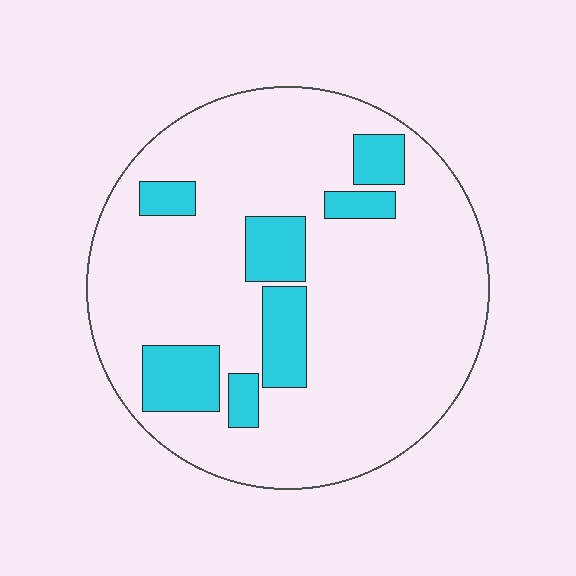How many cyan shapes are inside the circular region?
7.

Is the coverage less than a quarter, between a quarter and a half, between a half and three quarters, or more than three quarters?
Less than a quarter.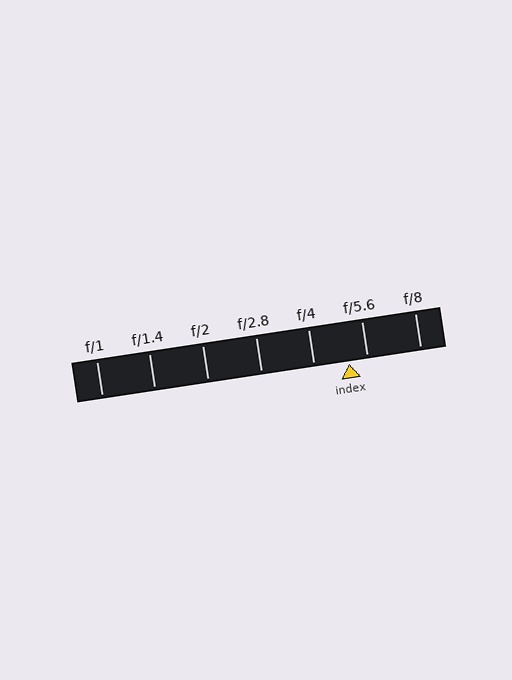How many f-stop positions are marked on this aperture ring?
There are 7 f-stop positions marked.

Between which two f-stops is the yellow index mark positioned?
The index mark is between f/4 and f/5.6.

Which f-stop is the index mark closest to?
The index mark is closest to f/5.6.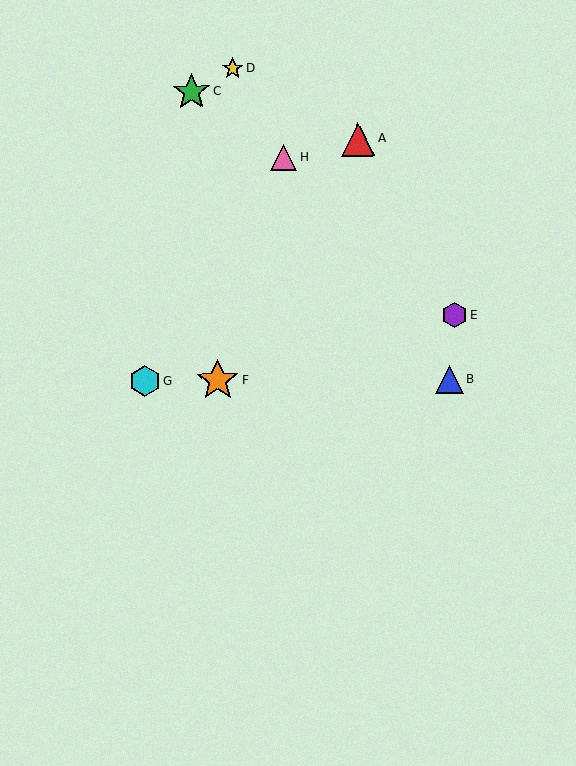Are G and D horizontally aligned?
No, G is at y≈381 and D is at y≈69.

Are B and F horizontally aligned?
Yes, both are at y≈379.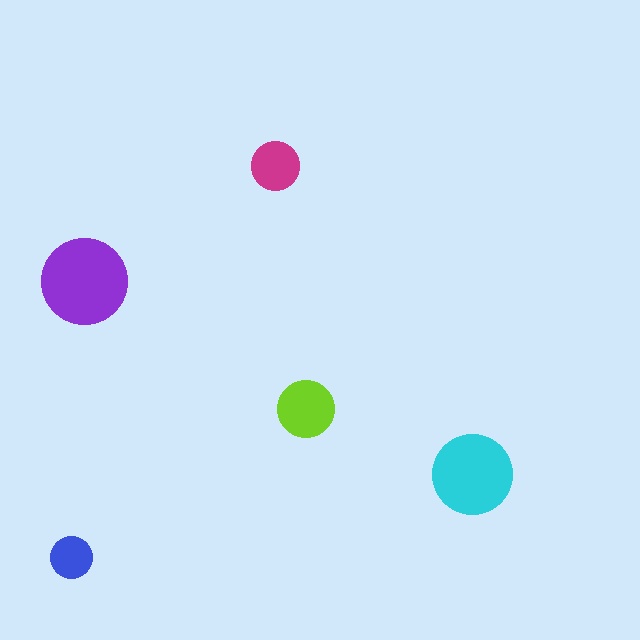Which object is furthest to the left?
The blue circle is leftmost.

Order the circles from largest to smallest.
the purple one, the cyan one, the lime one, the magenta one, the blue one.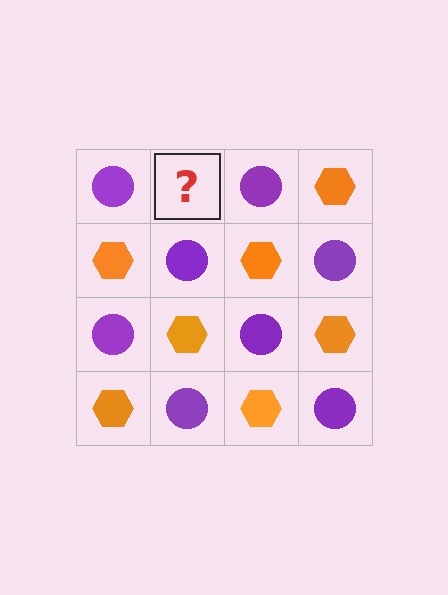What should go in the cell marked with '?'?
The missing cell should contain an orange hexagon.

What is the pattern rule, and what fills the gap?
The rule is that it alternates purple circle and orange hexagon in a checkerboard pattern. The gap should be filled with an orange hexagon.